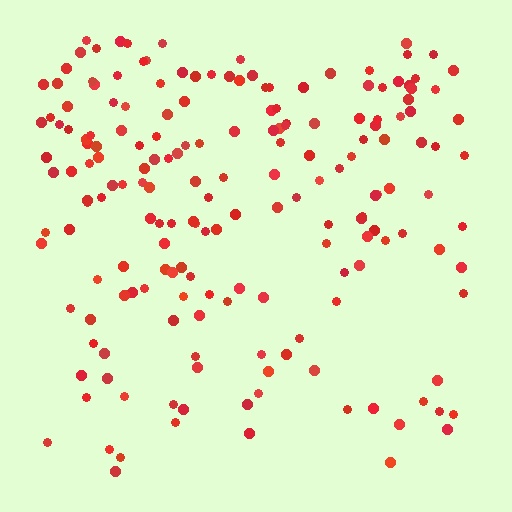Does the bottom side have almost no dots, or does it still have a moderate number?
Still a moderate number, just noticeably fewer than the top.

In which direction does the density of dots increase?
From bottom to top, with the top side densest.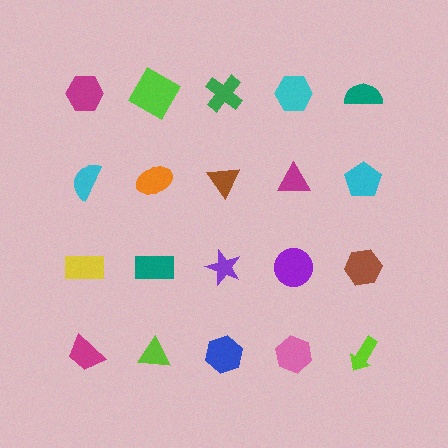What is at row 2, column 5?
A cyan pentagon.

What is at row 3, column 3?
A purple star.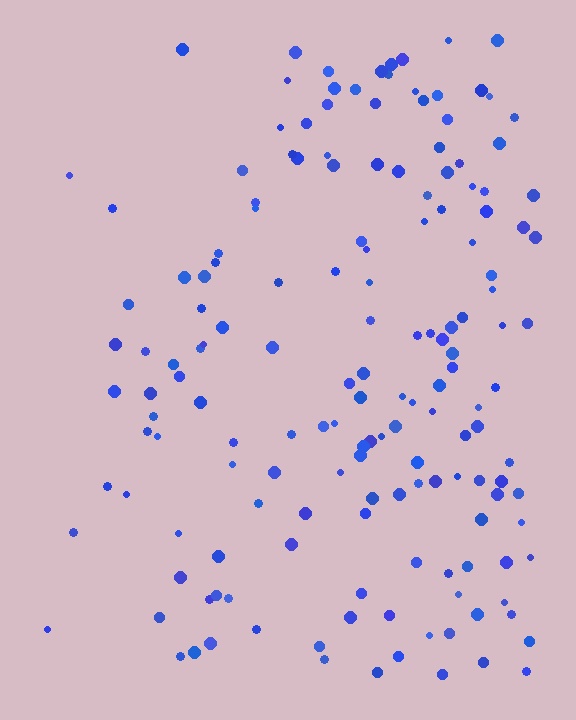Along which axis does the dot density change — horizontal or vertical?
Horizontal.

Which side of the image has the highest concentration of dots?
The right.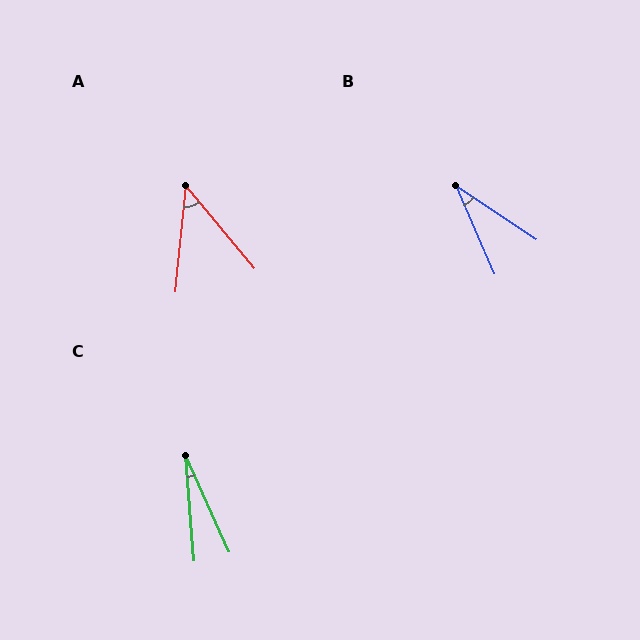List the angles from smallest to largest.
C (20°), B (33°), A (45°).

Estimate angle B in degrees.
Approximately 33 degrees.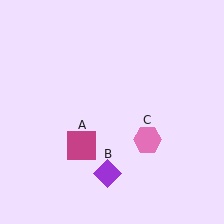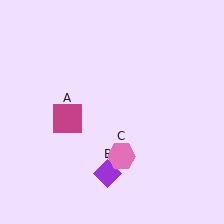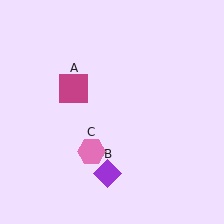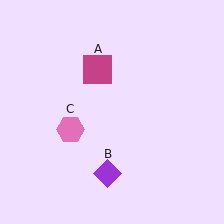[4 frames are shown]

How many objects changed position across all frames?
2 objects changed position: magenta square (object A), pink hexagon (object C).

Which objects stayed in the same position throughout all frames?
Purple diamond (object B) remained stationary.